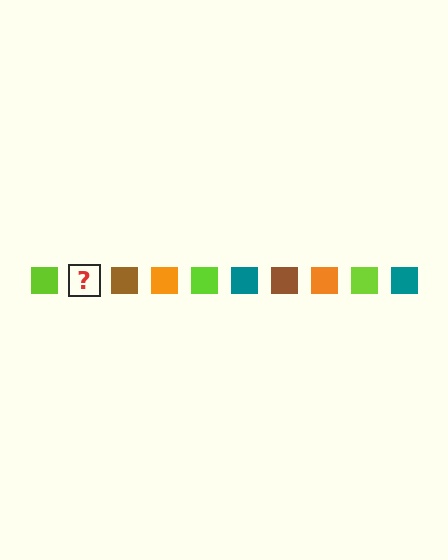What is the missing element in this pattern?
The missing element is a teal square.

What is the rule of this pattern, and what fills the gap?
The rule is that the pattern cycles through lime, teal, brown, orange squares. The gap should be filled with a teal square.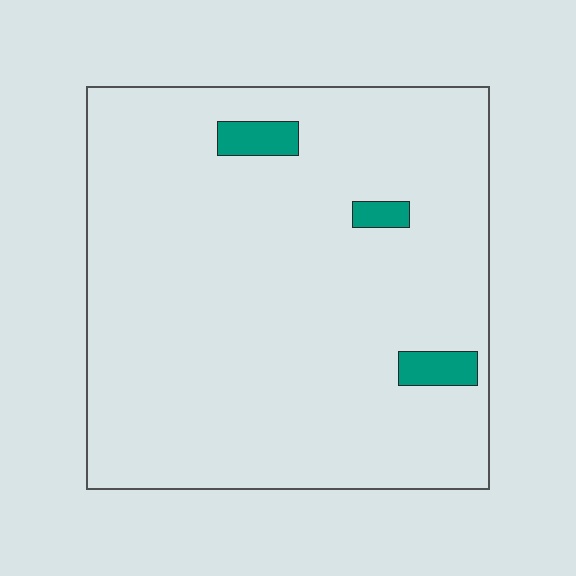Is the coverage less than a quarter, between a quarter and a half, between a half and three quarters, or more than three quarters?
Less than a quarter.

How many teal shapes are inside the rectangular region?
3.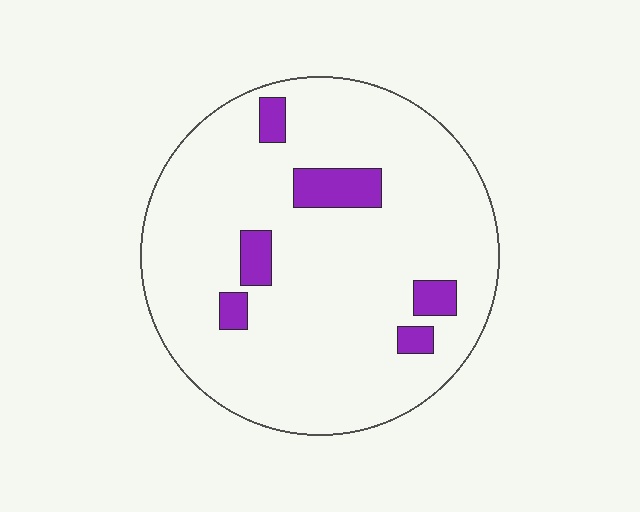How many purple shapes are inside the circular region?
6.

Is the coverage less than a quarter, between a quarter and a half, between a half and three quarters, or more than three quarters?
Less than a quarter.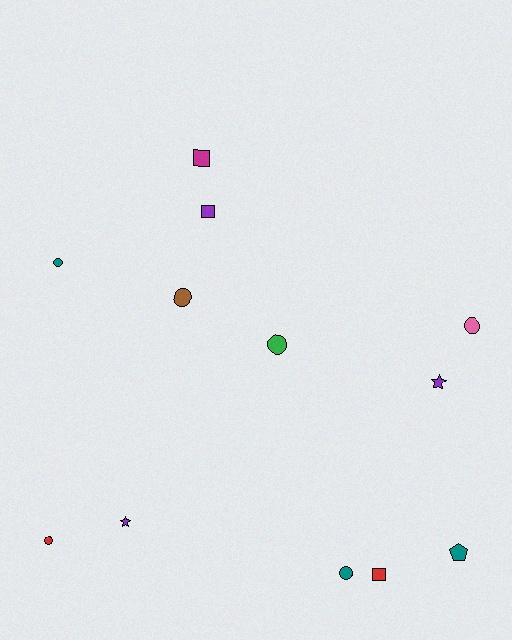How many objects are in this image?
There are 12 objects.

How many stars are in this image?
There are 2 stars.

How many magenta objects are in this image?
There is 1 magenta object.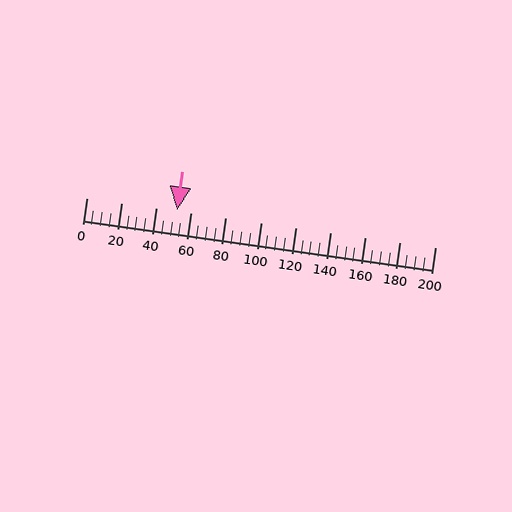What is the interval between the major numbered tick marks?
The major tick marks are spaced 20 units apart.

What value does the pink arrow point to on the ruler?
The pink arrow points to approximately 52.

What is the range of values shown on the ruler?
The ruler shows values from 0 to 200.